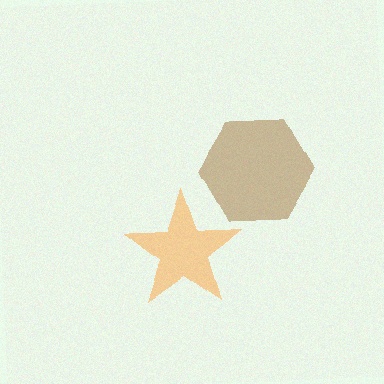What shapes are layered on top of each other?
The layered shapes are: a brown hexagon, an orange star.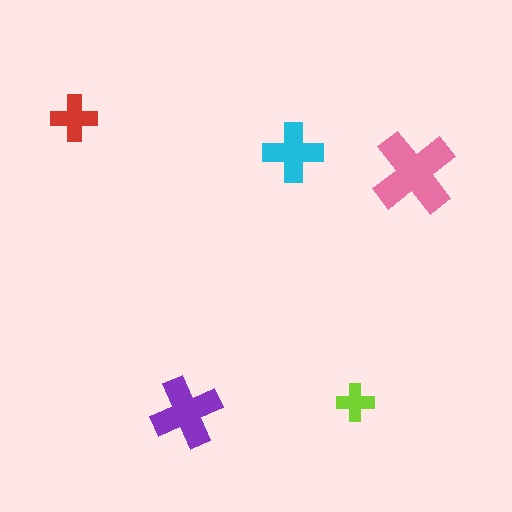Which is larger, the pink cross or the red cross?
The pink one.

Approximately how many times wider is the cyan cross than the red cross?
About 1.5 times wider.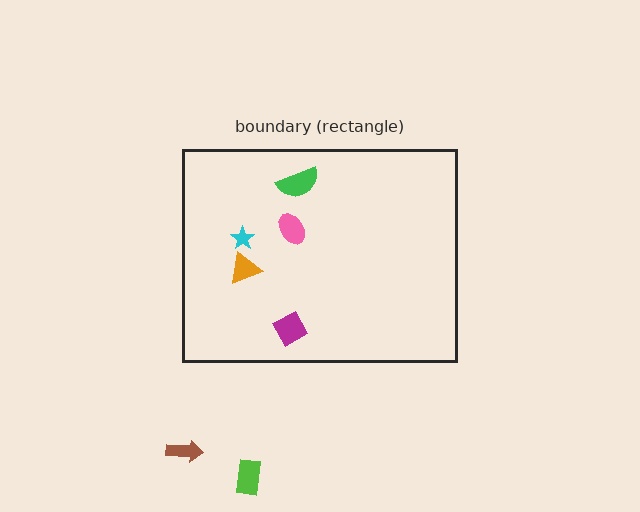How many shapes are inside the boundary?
5 inside, 2 outside.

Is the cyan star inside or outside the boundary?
Inside.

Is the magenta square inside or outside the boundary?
Inside.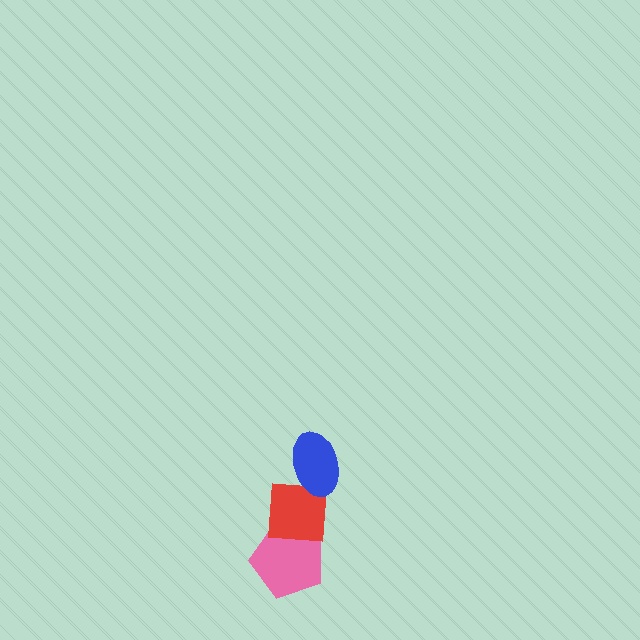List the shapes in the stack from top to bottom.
From top to bottom: the blue ellipse, the red square, the pink pentagon.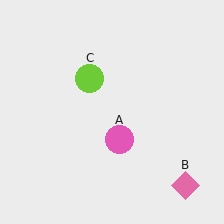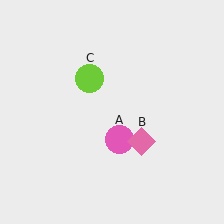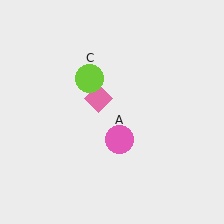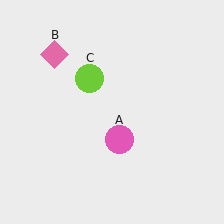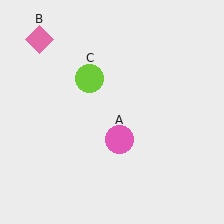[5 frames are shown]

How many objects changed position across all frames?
1 object changed position: pink diamond (object B).